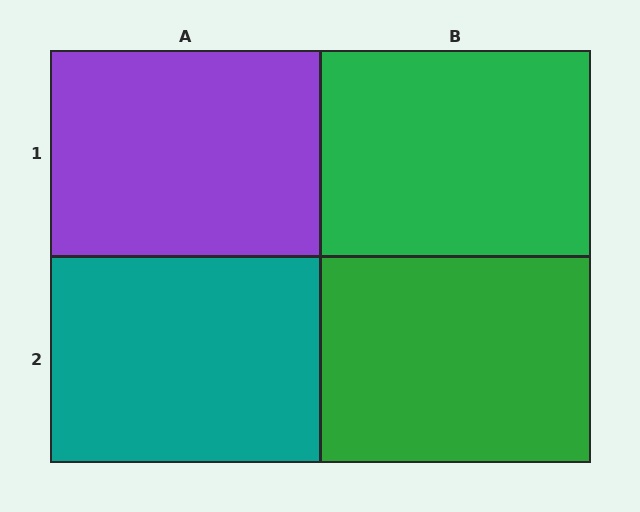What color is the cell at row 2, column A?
Teal.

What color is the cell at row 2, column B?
Green.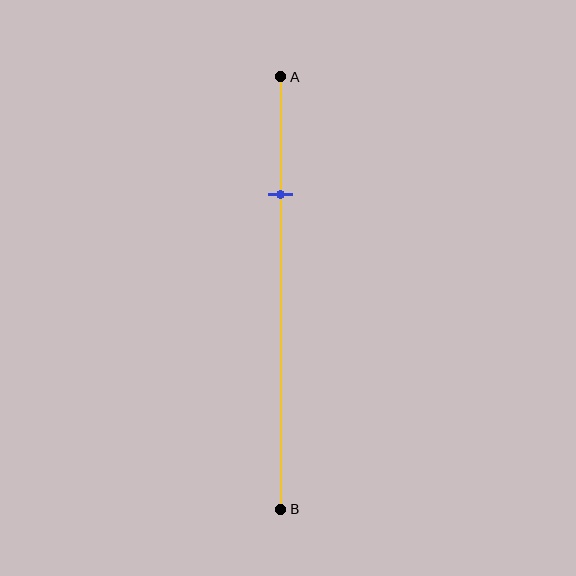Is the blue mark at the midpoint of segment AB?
No, the mark is at about 25% from A, not at the 50% midpoint.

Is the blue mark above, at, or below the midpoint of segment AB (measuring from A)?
The blue mark is above the midpoint of segment AB.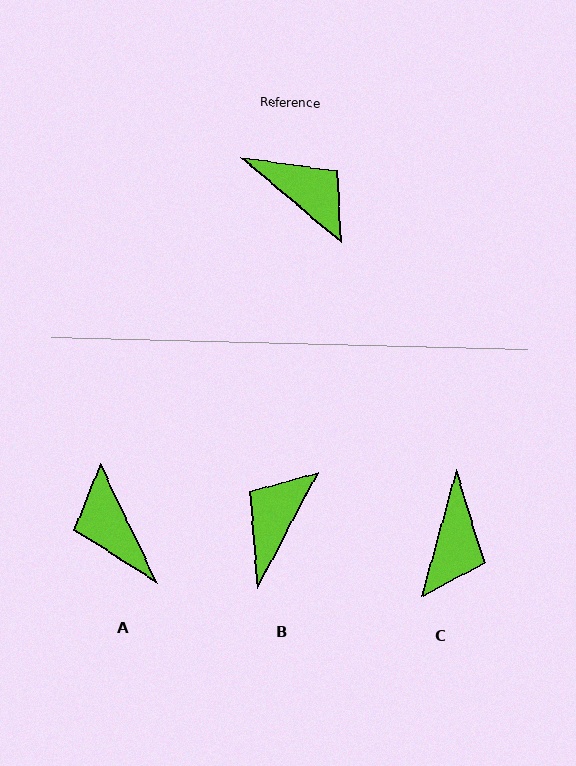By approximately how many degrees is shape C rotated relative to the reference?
Approximately 65 degrees clockwise.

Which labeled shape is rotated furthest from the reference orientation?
A, about 155 degrees away.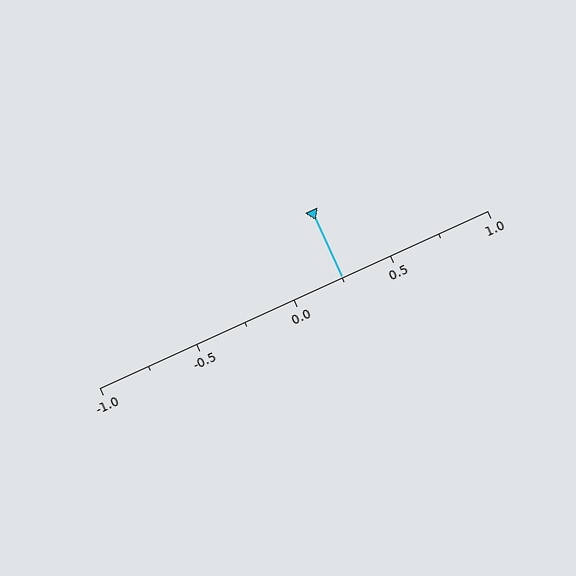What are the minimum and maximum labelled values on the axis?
The axis runs from -1.0 to 1.0.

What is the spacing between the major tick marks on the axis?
The major ticks are spaced 0.5 apart.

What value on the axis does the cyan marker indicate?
The marker indicates approximately 0.25.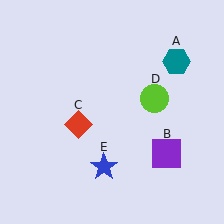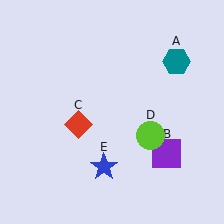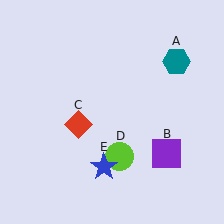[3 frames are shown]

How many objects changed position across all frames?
1 object changed position: lime circle (object D).